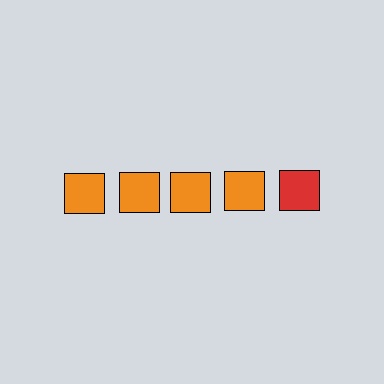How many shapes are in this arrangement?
There are 5 shapes arranged in a grid pattern.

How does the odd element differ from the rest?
It has a different color: red instead of orange.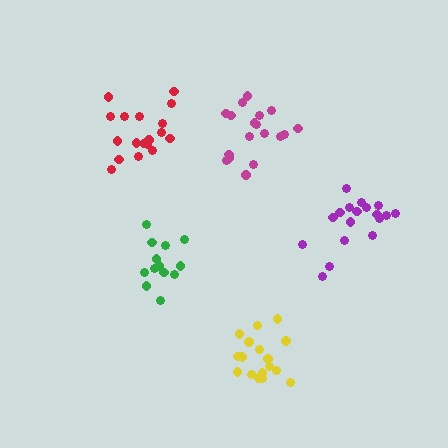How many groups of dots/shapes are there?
There are 5 groups.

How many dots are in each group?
Group 1: 18 dots, Group 2: 18 dots, Group 3: 13 dots, Group 4: 18 dots, Group 5: 18 dots (85 total).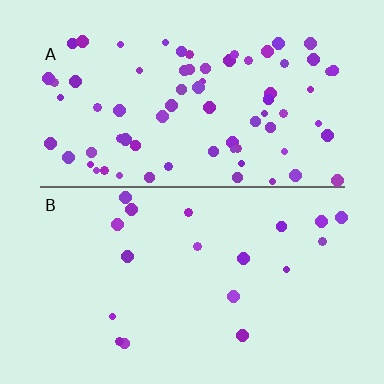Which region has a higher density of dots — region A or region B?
A (the top).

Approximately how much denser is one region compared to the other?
Approximately 3.8× — region A over region B.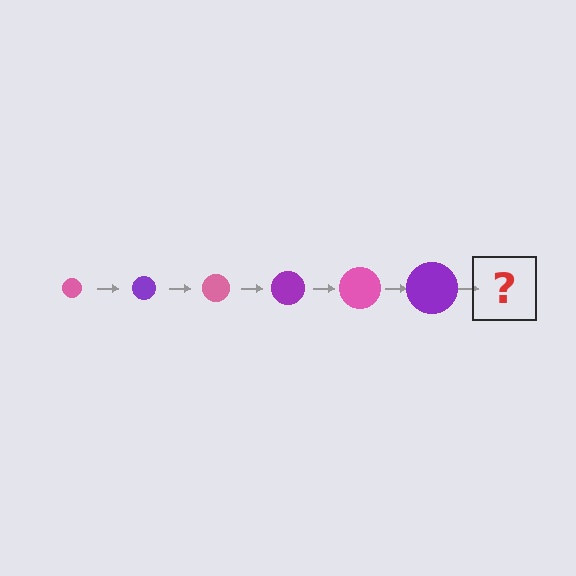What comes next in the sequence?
The next element should be a pink circle, larger than the previous one.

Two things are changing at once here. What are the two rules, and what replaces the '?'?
The two rules are that the circle grows larger each step and the color cycles through pink and purple. The '?' should be a pink circle, larger than the previous one.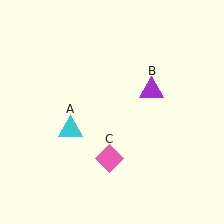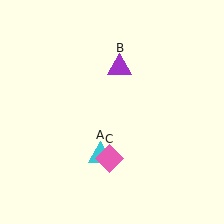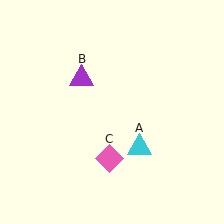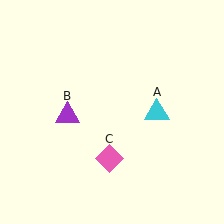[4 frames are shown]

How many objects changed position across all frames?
2 objects changed position: cyan triangle (object A), purple triangle (object B).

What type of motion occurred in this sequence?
The cyan triangle (object A), purple triangle (object B) rotated counterclockwise around the center of the scene.